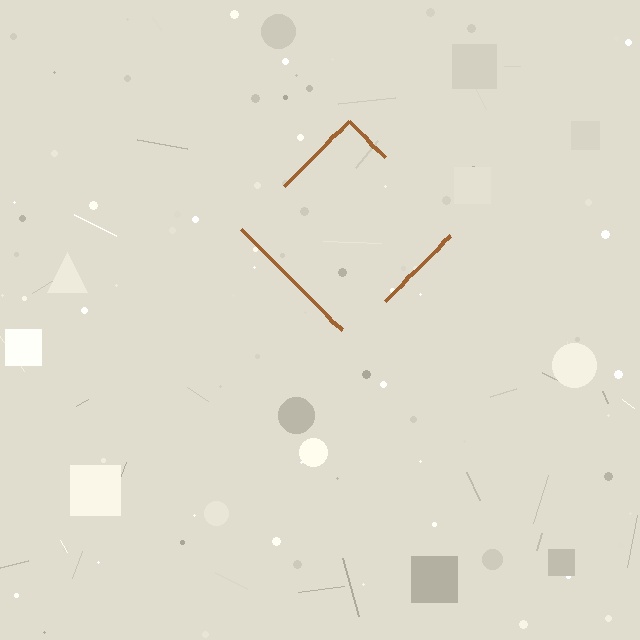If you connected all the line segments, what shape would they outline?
They would outline a diamond.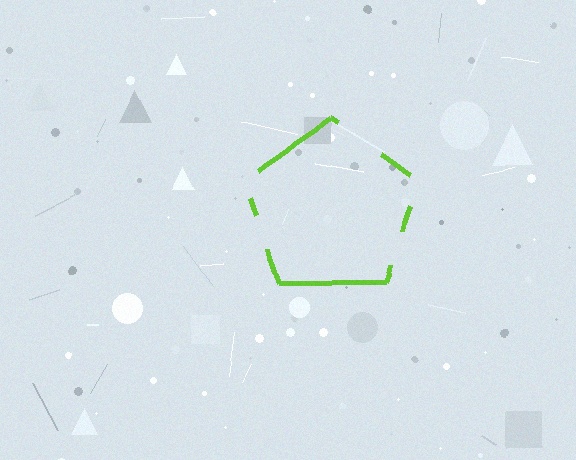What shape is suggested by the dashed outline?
The dashed outline suggests a pentagon.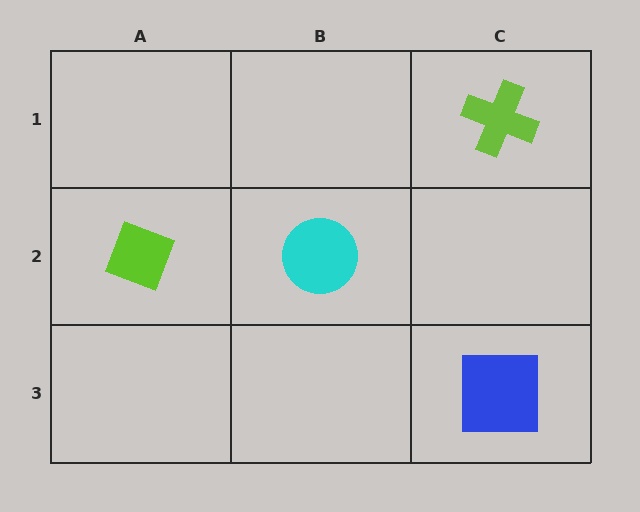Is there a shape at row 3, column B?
No, that cell is empty.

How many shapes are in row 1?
1 shape.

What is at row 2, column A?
A lime diamond.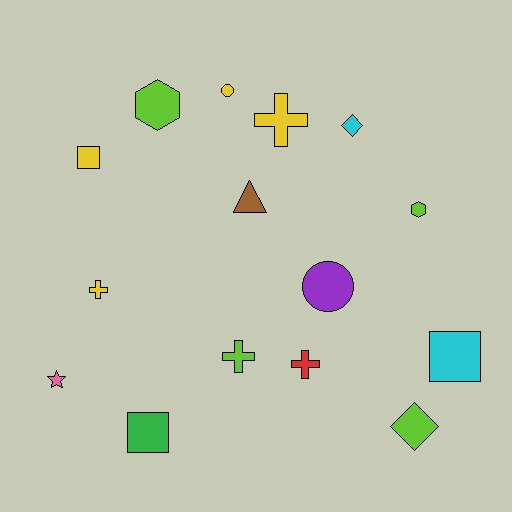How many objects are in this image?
There are 15 objects.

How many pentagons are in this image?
There are no pentagons.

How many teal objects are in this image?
There are no teal objects.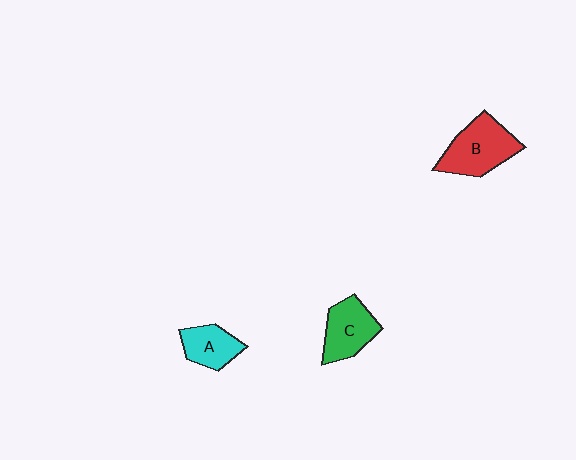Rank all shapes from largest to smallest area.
From largest to smallest: B (red), C (green), A (cyan).